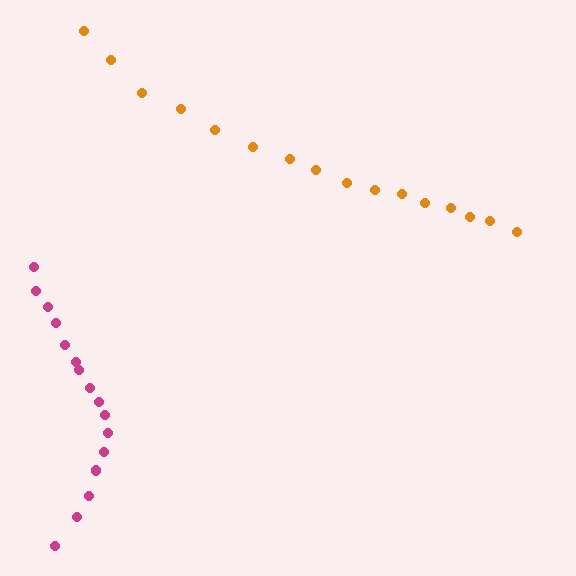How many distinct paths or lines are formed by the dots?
There are 2 distinct paths.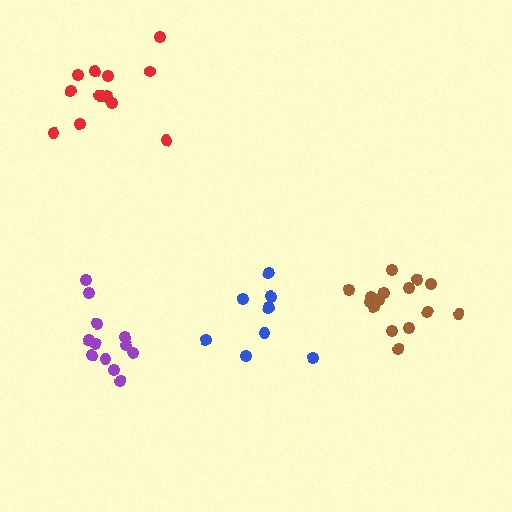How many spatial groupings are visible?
There are 4 spatial groupings.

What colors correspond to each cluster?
The clusters are colored: blue, brown, purple, red.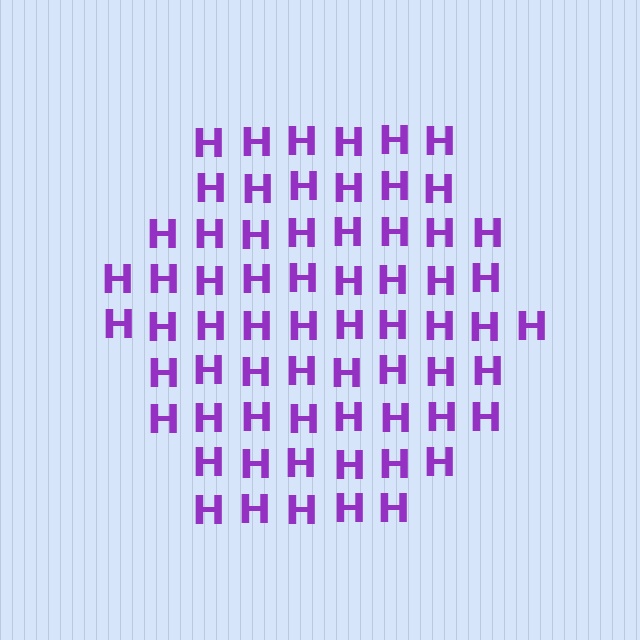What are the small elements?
The small elements are letter H's.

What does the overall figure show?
The overall figure shows a hexagon.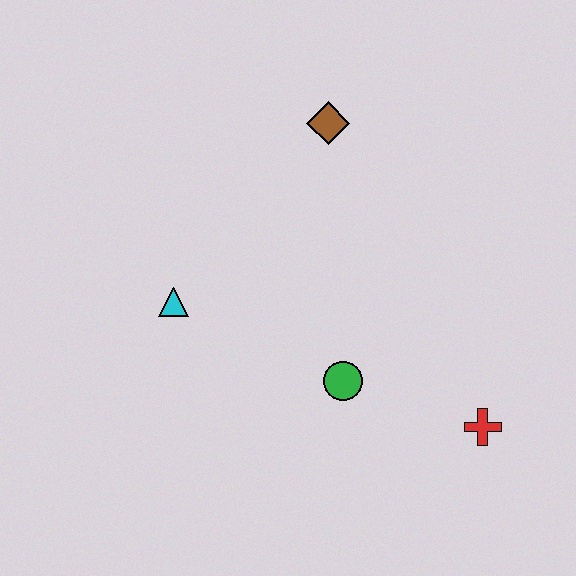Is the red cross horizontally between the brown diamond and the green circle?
No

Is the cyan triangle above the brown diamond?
No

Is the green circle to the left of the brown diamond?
No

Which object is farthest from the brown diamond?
The red cross is farthest from the brown diamond.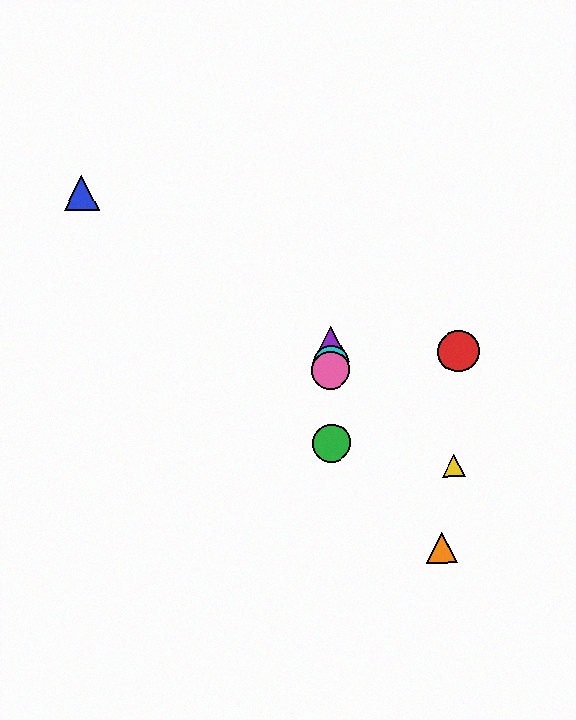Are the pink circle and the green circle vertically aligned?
Yes, both are at x≈331.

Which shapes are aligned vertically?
The green circle, the purple triangle, the cyan circle, the pink circle are aligned vertically.